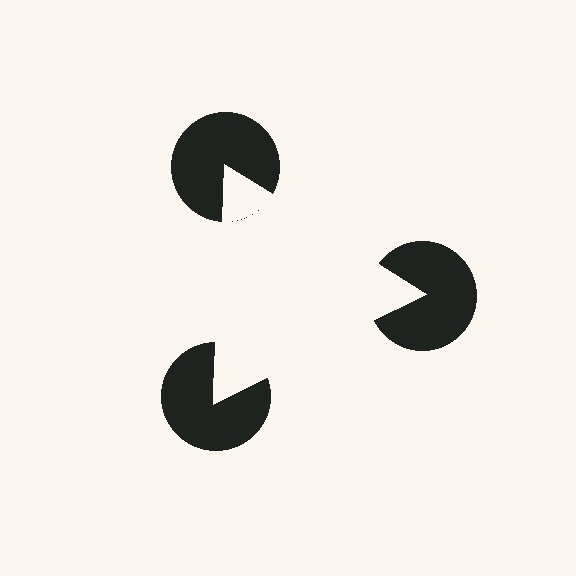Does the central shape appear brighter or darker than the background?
It typically appears slightly brighter than the background, even though no actual brightness change is drawn.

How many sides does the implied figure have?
3 sides.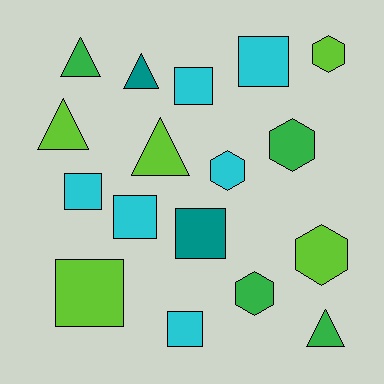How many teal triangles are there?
There is 1 teal triangle.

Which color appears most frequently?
Cyan, with 6 objects.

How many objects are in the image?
There are 17 objects.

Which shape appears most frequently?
Square, with 7 objects.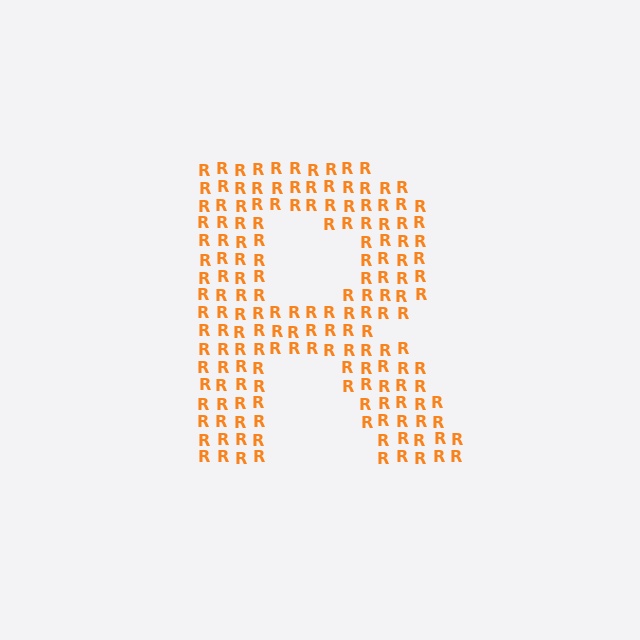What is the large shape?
The large shape is the letter R.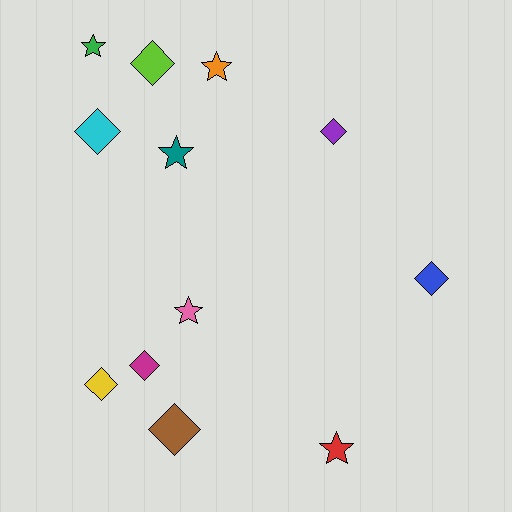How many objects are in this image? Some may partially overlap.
There are 12 objects.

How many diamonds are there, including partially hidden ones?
There are 7 diamonds.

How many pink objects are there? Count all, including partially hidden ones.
There is 1 pink object.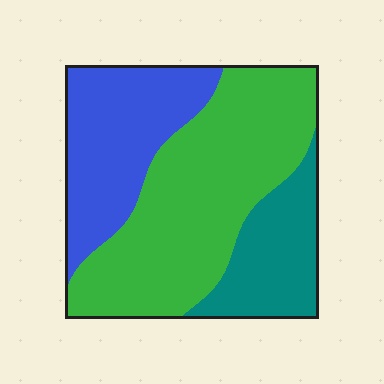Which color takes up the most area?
Green, at roughly 50%.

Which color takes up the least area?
Teal, at roughly 20%.